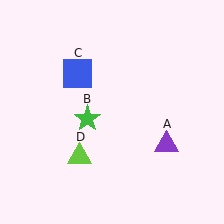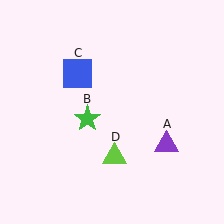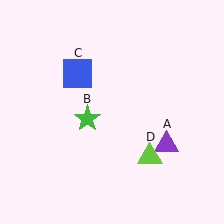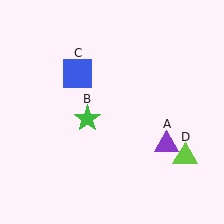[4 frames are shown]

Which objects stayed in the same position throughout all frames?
Purple triangle (object A) and green star (object B) and blue square (object C) remained stationary.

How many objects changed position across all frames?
1 object changed position: lime triangle (object D).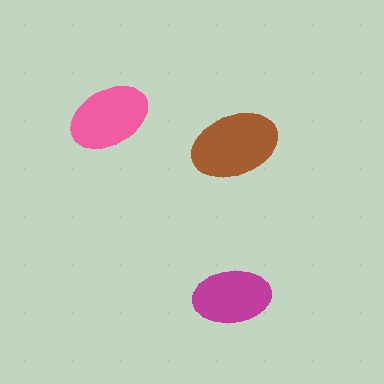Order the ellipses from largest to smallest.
the brown one, the pink one, the magenta one.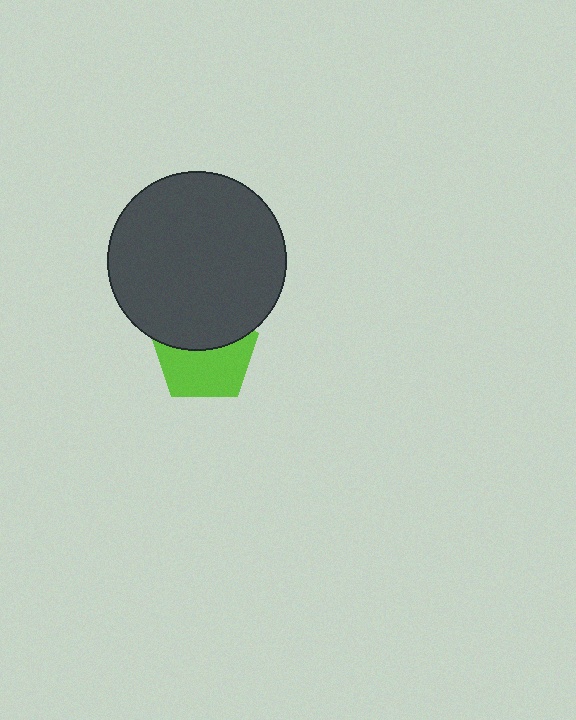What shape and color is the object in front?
The object in front is a dark gray circle.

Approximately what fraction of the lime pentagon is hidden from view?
Roughly 44% of the lime pentagon is hidden behind the dark gray circle.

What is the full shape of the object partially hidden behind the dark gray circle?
The partially hidden object is a lime pentagon.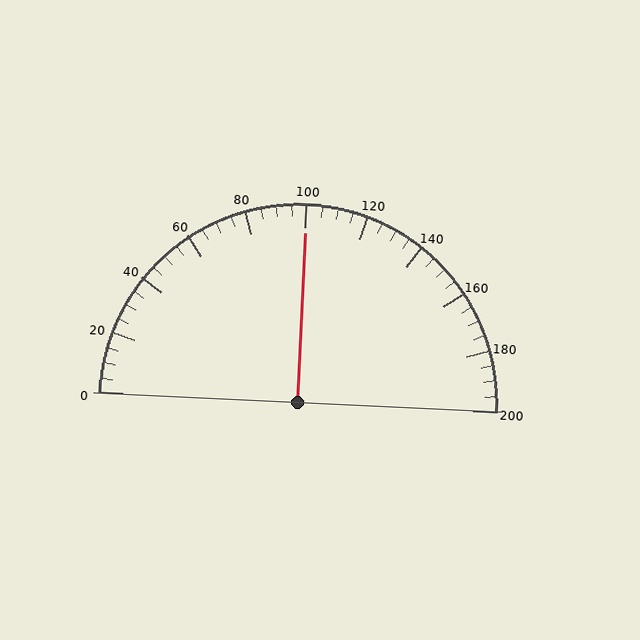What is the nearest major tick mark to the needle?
The nearest major tick mark is 100.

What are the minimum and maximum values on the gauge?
The gauge ranges from 0 to 200.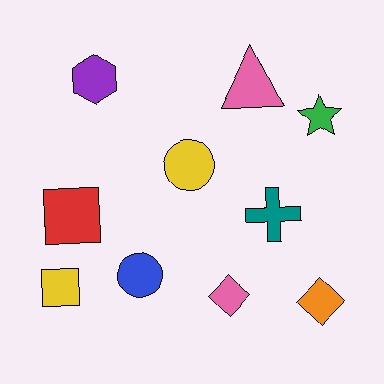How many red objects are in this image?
There is 1 red object.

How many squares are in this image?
There are 2 squares.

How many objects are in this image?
There are 10 objects.